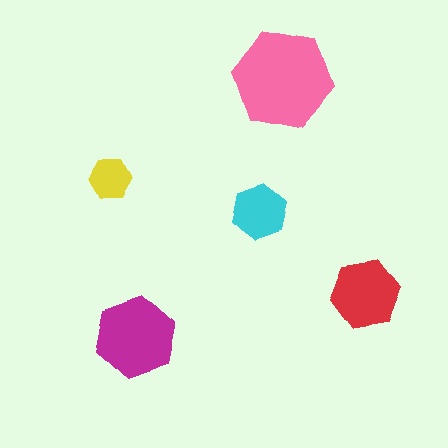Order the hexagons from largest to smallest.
the pink one, the magenta one, the red one, the cyan one, the yellow one.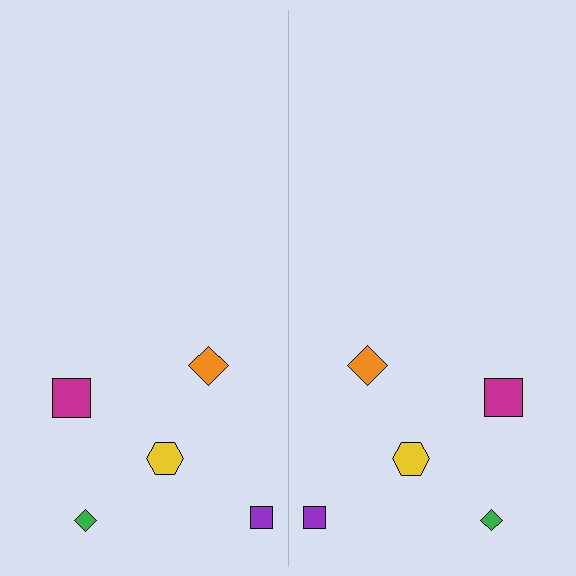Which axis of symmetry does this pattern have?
The pattern has a vertical axis of symmetry running through the center of the image.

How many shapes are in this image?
There are 10 shapes in this image.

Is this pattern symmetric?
Yes, this pattern has bilateral (reflection) symmetry.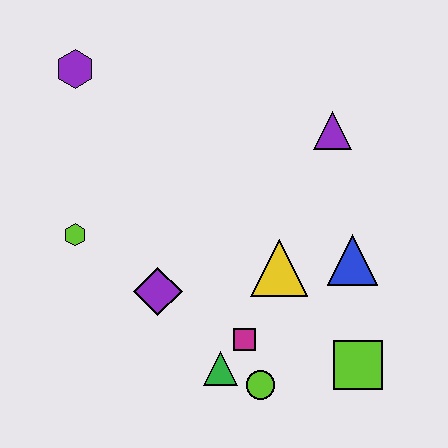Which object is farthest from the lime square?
The purple hexagon is farthest from the lime square.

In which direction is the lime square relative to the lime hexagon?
The lime square is to the right of the lime hexagon.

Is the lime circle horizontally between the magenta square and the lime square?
Yes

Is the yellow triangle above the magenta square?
Yes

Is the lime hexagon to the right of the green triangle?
No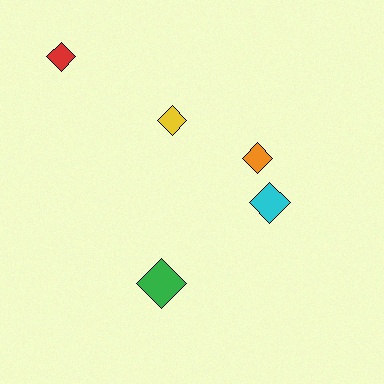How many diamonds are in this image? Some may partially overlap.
There are 5 diamonds.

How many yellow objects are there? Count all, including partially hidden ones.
There is 1 yellow object.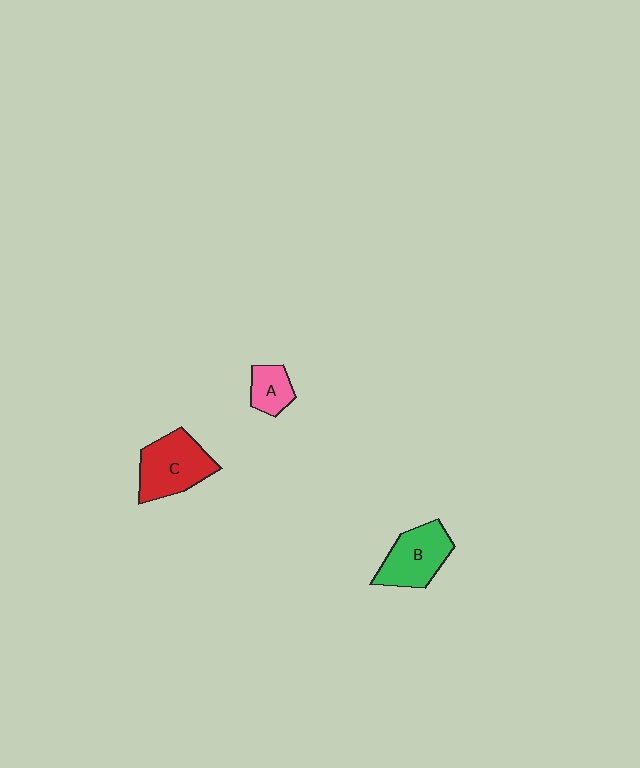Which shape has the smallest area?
Shape A (pink).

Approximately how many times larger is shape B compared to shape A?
Approximately 1.9 times.